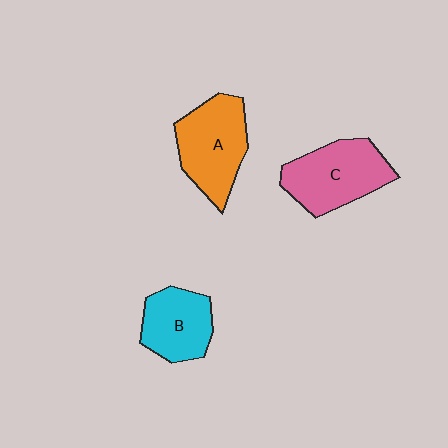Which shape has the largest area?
Shape A (orange).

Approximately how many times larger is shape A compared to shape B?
Approximately 1.3 times.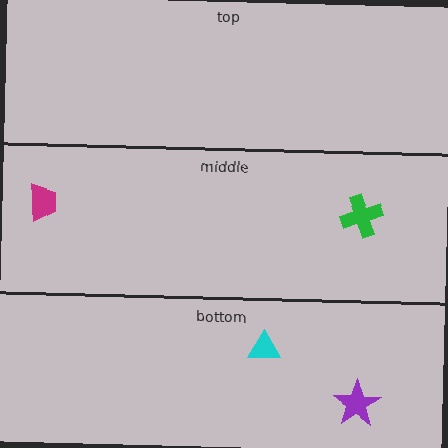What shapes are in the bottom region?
The purple star, the cyan triangle.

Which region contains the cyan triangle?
The bottom region.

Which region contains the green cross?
The middle region.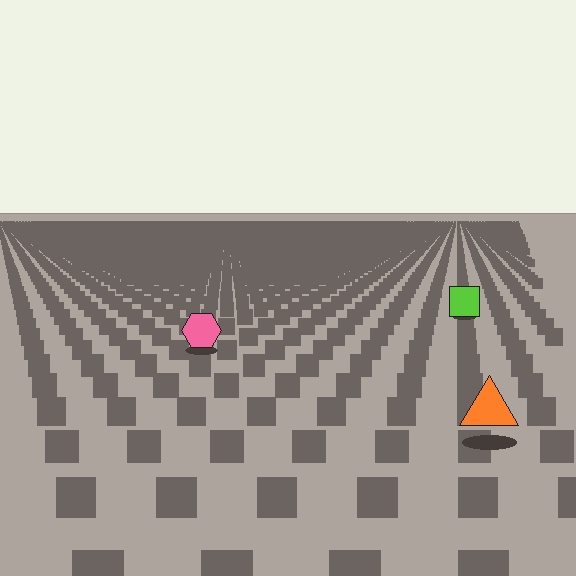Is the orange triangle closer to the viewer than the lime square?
Yes. The orange triangle is closer — you can tell from the texture gradient: the ground texture is coarser near it.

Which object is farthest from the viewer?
The lime square is farthest from the viewer. It appears smaller and the ground texture around it is denser.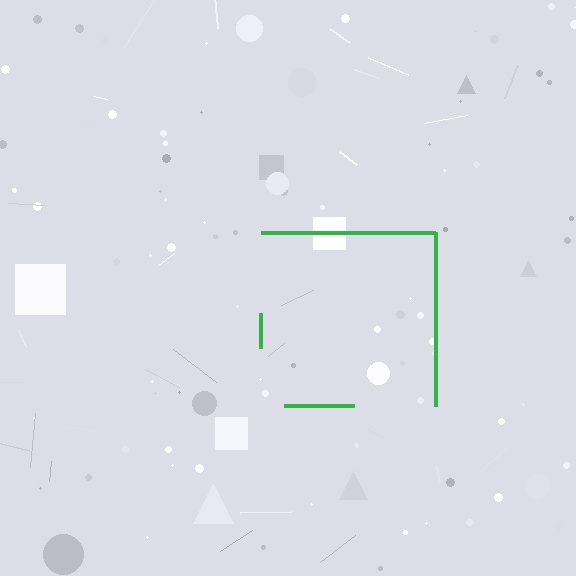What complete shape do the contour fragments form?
The contour fragments form a square.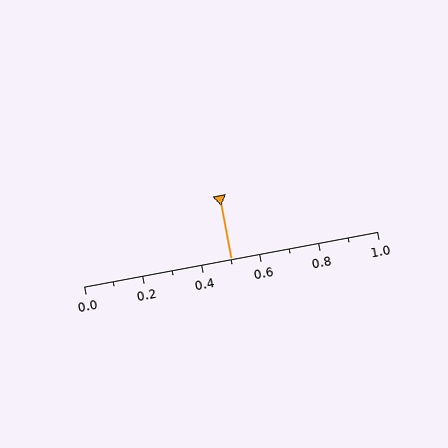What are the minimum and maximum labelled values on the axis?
The axis runs from 0.0 to 1.0.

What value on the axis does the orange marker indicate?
The marker indicates approximately 0.5.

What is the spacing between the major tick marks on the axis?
The major ticks are spaced 0.2 apart.